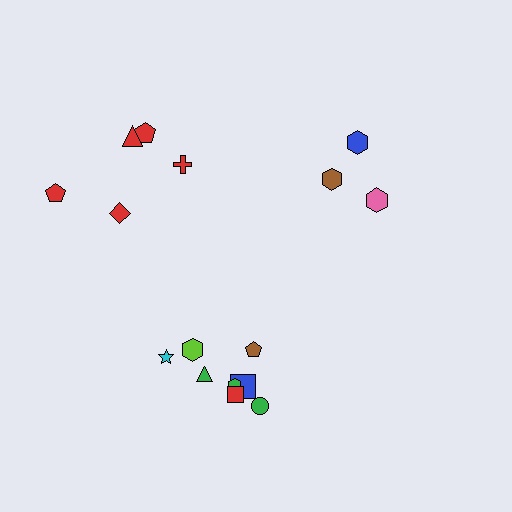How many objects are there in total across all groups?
There are 16 objects.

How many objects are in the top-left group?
There are 5 objects.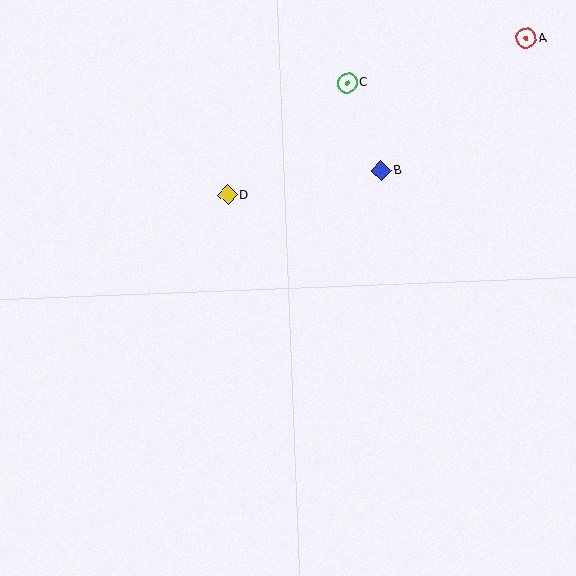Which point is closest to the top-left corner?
Point D is closest to the top-left corner.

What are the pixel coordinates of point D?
Point D is at (228, 195).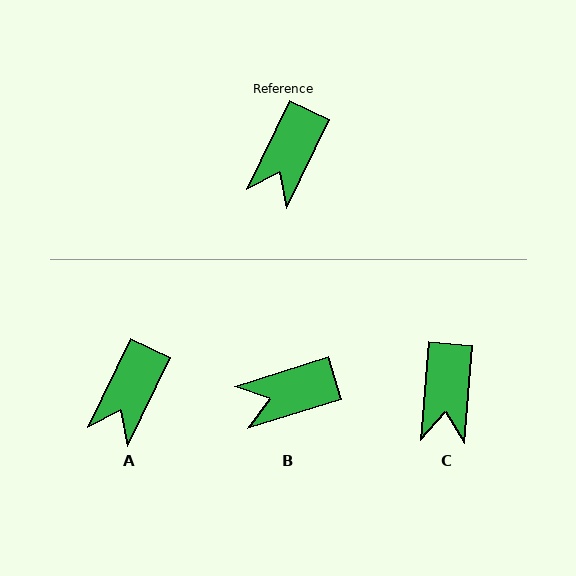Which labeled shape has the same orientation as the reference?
A.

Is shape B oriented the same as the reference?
No, it is off by about 47 degrees.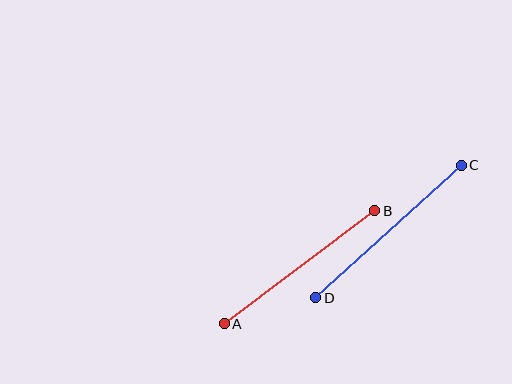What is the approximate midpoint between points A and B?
The midpoint is at approximately (300, 267) pixels.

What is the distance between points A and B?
The distance is approximately 188 pixels.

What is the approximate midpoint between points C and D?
The midpoint is at approximately (388, 231) pixels.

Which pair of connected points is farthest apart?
Points C and D are farthest apart.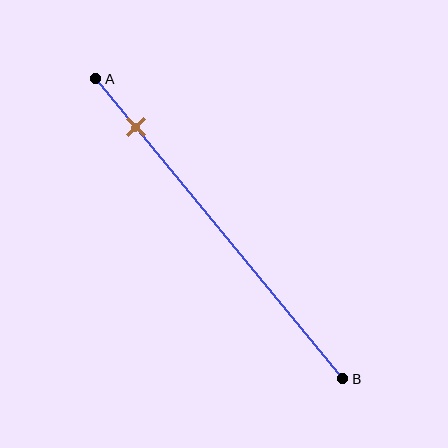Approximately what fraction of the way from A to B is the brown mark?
The brown mark is approximately 15% of the way from A to B.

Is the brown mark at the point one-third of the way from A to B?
No, the mark is at about 15% from A, not at the 33% one-third point.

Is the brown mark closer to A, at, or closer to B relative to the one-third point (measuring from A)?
The brown mark is closer to point A than the one-third point of segment AB.